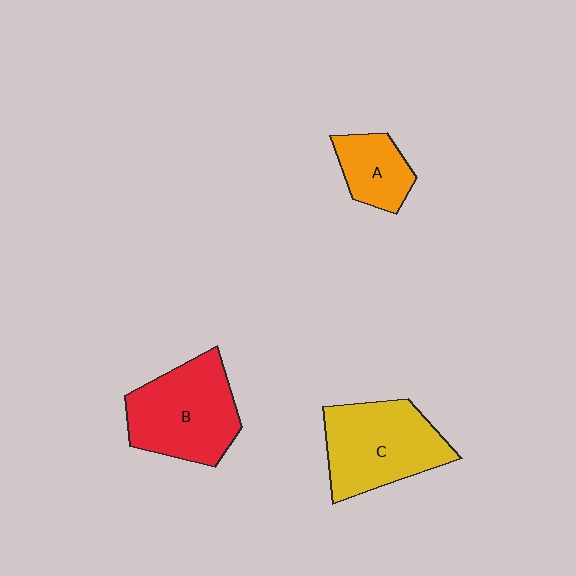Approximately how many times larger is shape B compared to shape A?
Approximately 2.0 times.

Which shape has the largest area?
Shape B (red).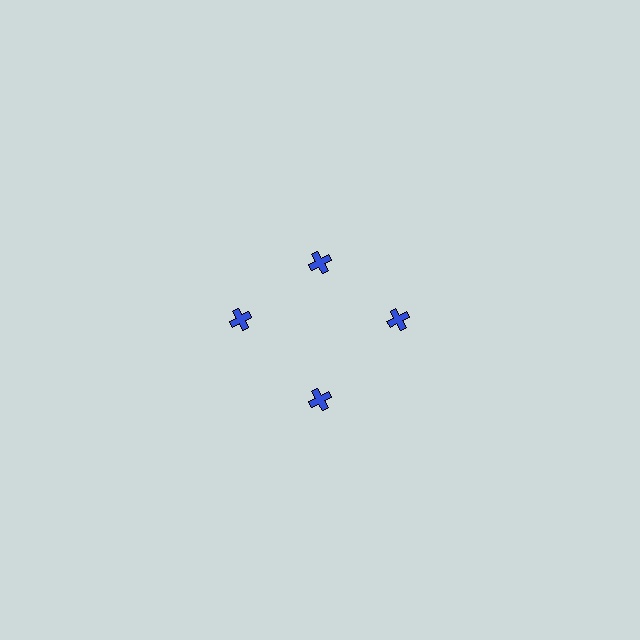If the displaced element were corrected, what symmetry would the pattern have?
It would have 4-fold rotational symmetry — the pattern would map onto itself every 90 degrees.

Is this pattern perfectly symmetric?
No. The 4 blue crosses are arranged in a ring, but one element near the 12 o'clock position is pulled inward toward the center, breaking the 4-fold rotational symmetry.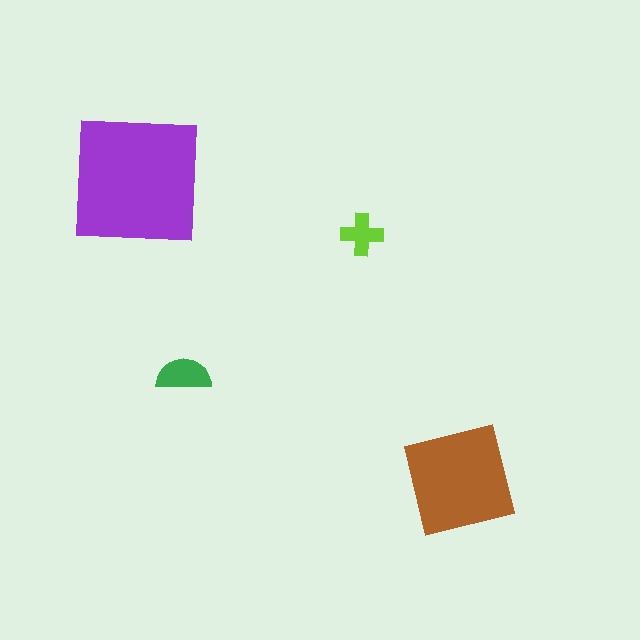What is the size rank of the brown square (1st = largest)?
2nd.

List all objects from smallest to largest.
The lime cross, the green semicircle, the brown square, the purple square.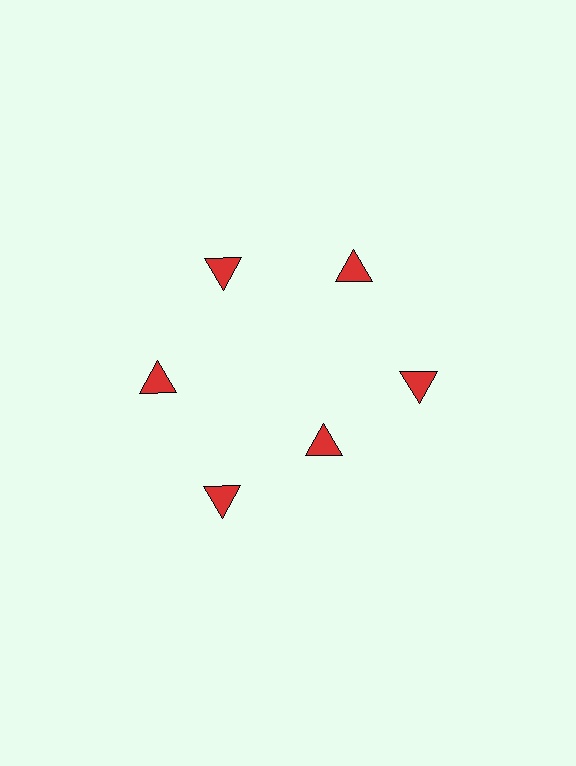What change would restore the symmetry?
The symmetry would be restored by moving it outward, back onto the ring so that all 6 triangles sit at equal angles and equal distance from the center.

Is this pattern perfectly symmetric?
No. The 6 red triangles are arranged in a ring, but one element near the 5 o'clock position is pulled inward toward the center, breaking the 6-fold rotational symmetry.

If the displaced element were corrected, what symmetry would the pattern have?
It would have 6-fold rotational symmetry — the pattern would map onto itself every 60 degrees.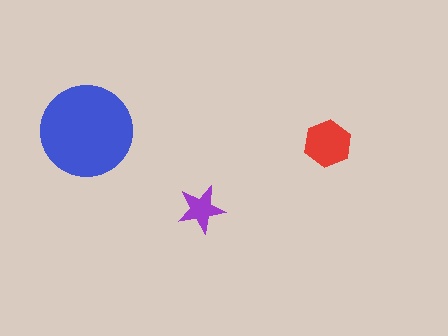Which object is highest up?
The blue circle is topmost.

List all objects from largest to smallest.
The blue circle, the red hexagon, the purple star.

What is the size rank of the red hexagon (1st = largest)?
2nd.